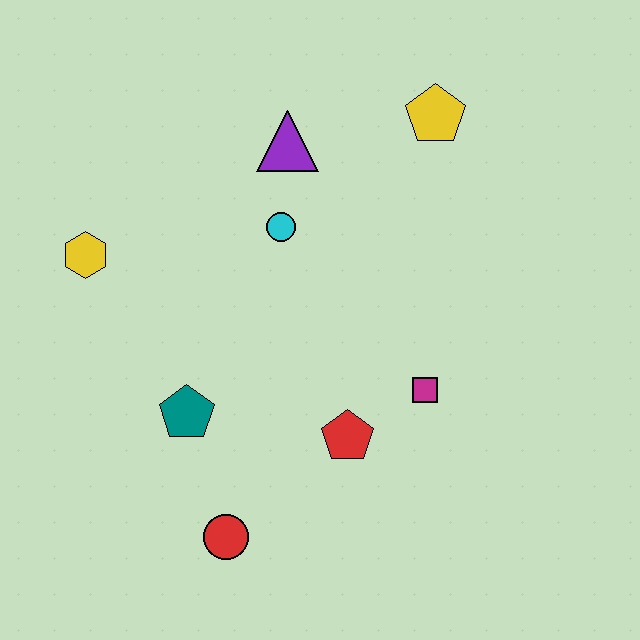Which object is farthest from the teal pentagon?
The yellow pentagon is farthest from the teal pentagon.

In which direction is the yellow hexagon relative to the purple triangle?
The yellow hexagon is to the left of the purple triangle.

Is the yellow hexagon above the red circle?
Yes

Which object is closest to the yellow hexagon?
The teal pentagon is closest to the yellow hexagon.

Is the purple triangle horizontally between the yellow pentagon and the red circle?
Yes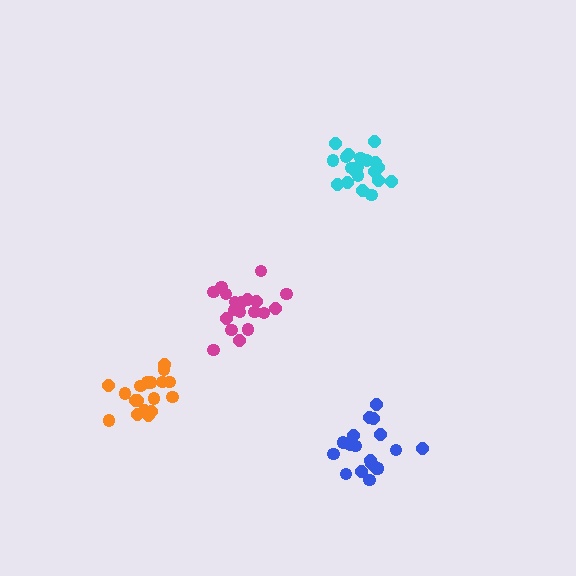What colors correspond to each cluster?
The clusters are colored: cyan, blue, orange, magenta.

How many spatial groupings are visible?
There are 4 spatial groupings.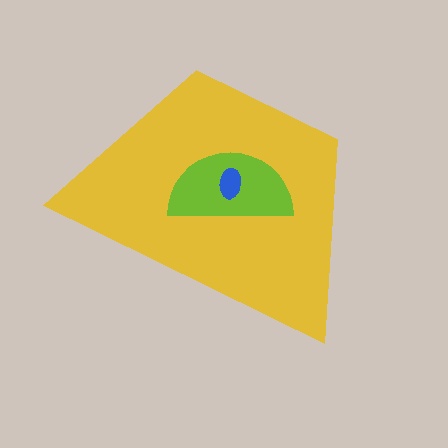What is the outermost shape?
The yellow trapezoid.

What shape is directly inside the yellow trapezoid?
The lime semicircle.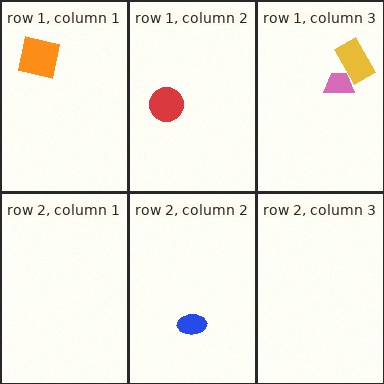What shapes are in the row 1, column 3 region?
The pink trapezoid, the yellow rectangle.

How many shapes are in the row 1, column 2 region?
1.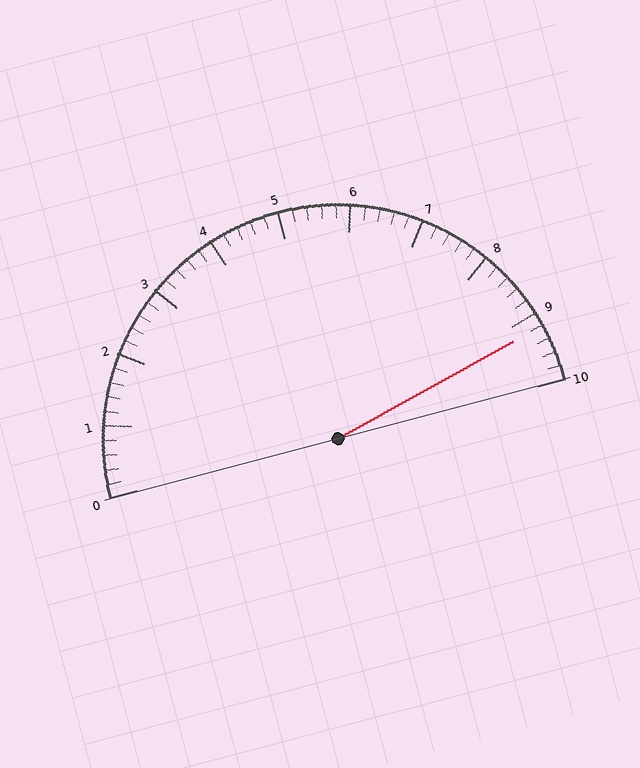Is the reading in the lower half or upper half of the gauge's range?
The reading is in the upper half of the range (0 to 10).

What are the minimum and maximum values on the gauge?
The gauge ranges from 0 to 10.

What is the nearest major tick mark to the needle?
The nearest major tick mark is 9.